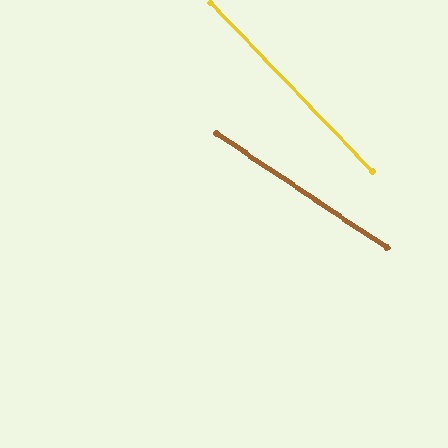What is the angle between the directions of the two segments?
Approximately 12 degrees.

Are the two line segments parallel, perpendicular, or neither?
Neither parallel nor perpendicular — they differ by about 12°.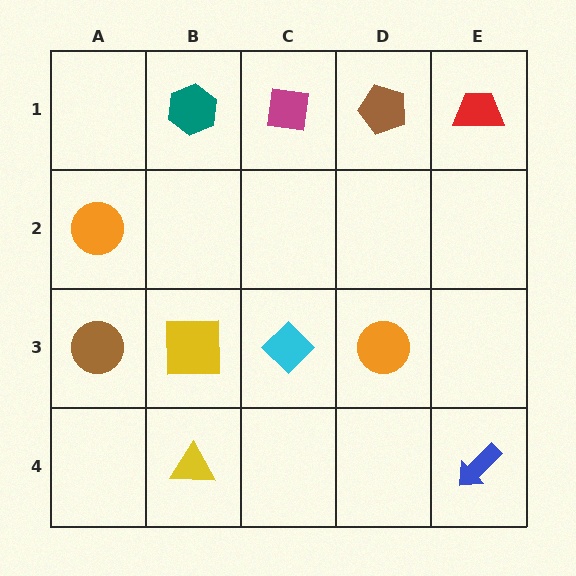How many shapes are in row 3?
4 shapes.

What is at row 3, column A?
A brown circle.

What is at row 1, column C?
A magenta square.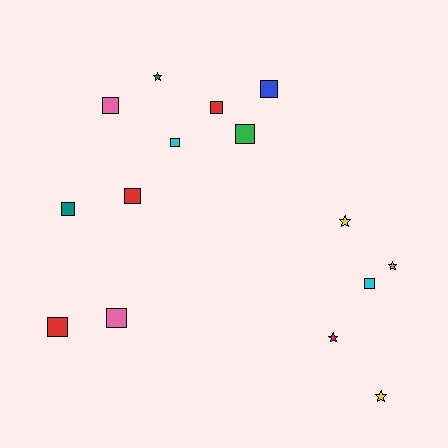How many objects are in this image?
There are 15 objects.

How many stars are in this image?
There are 5 stars.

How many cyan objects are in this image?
There are 2 cyan objects.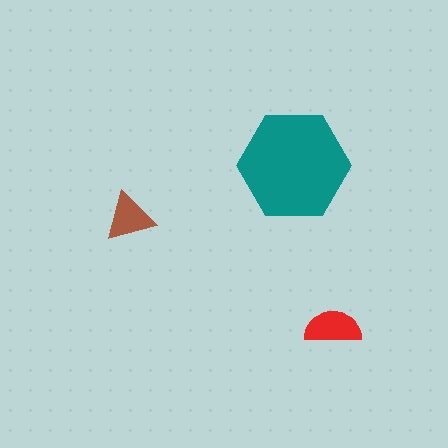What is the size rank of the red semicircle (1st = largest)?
2nd.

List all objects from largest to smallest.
The teal hexagon, the red semicircle, the brown triangle.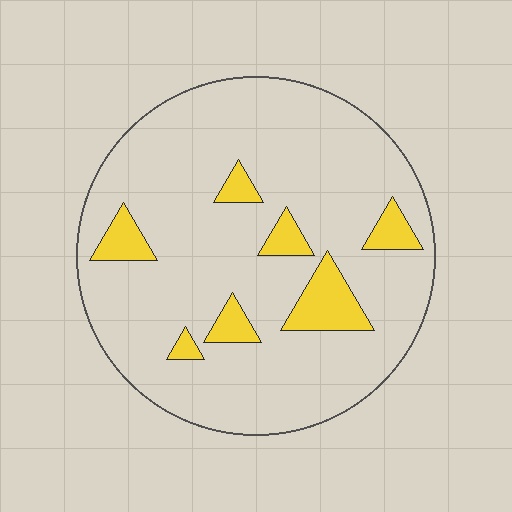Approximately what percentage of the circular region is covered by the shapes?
Approximately 10%.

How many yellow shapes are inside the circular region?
7.